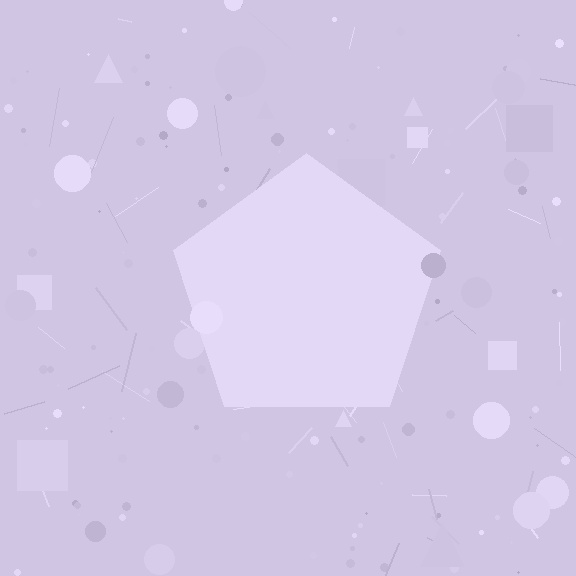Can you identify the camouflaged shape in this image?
The camouflaged shape is a pentagon.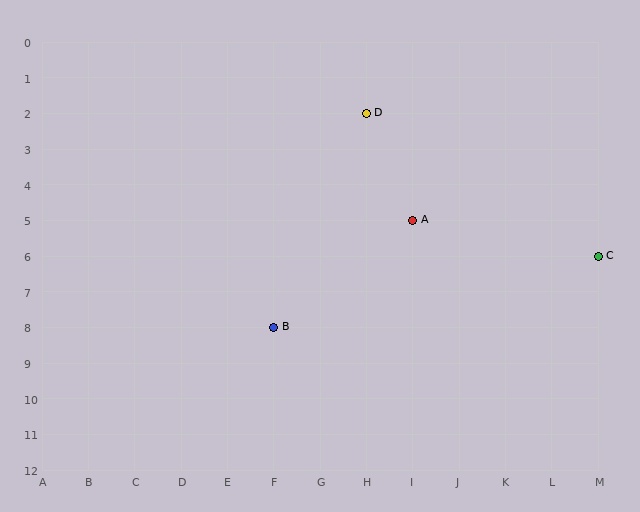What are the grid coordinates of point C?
Point C is at grid coordinates (M, 6).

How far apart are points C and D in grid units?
Points C and D are 5 columns and 4 rows apart (about 6.4 grid units diagonally).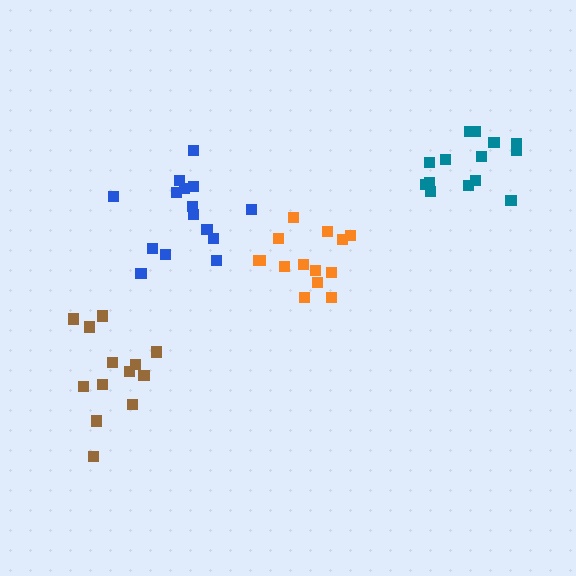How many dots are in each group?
Group 1: 15 dots, Group 2: 13 dots, Group 3: 14 dots, Group 4: 14 dots (56 total).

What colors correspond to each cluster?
The clusters are colored: blue, brown, teal, orange.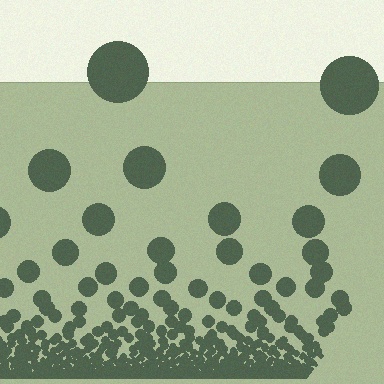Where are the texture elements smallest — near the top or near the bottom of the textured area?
Near the bottom.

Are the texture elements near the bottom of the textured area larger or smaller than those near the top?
Smaller. The gradient is inverted — elements near the bottom are smaller and denser.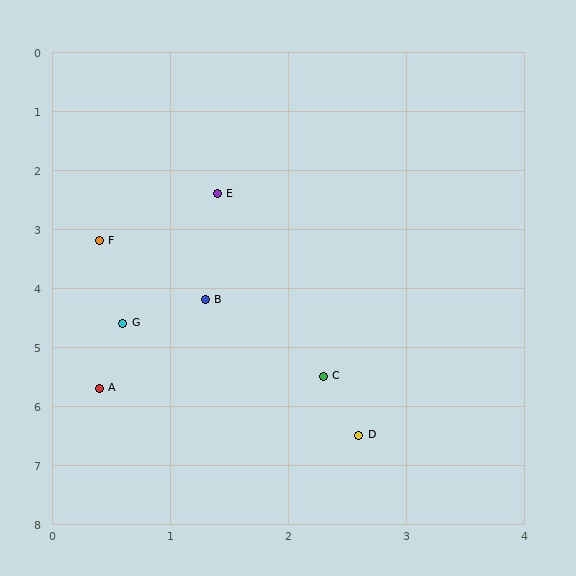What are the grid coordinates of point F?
Point F is at approximately (0.4, 3.2).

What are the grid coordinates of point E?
Point E is at approximately (1.4, 2.4).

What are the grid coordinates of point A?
Point A is at approximately (0.4, 5.7).